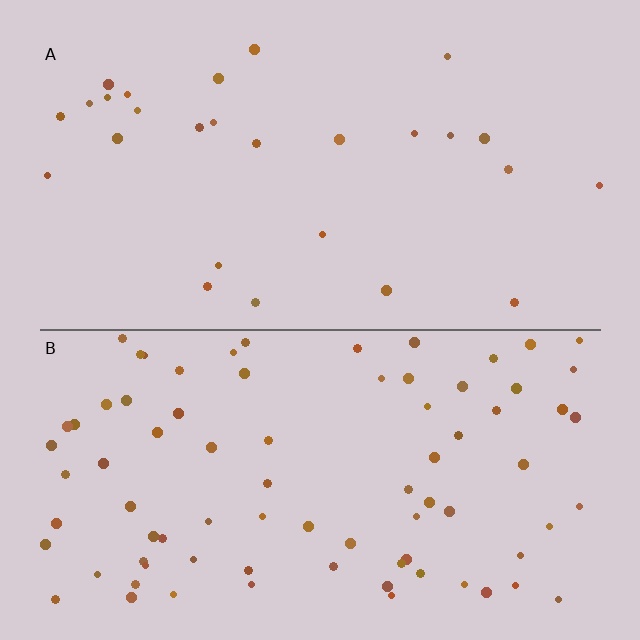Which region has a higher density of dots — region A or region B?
B (the bottom).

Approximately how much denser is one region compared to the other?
Approximately 3.0× — region B over region A.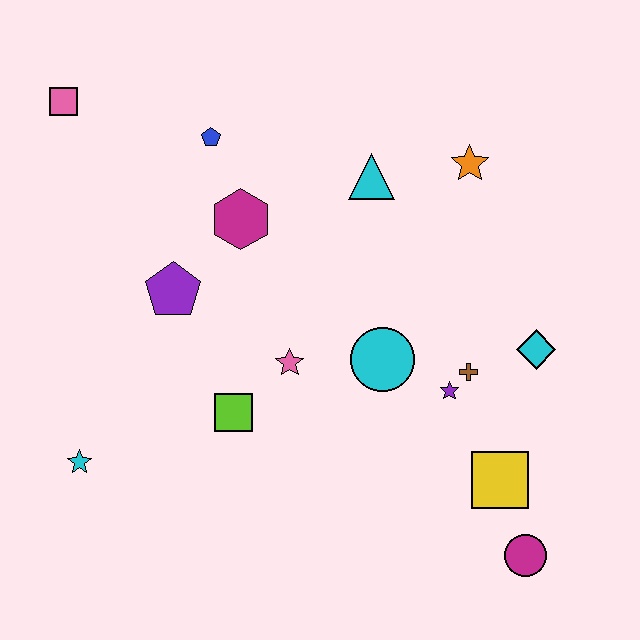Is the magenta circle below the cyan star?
Yes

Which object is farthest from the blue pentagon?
The magenta circle is farthest from the blue pentagon.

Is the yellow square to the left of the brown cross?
No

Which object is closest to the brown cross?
The purple star is closest to the brown cross.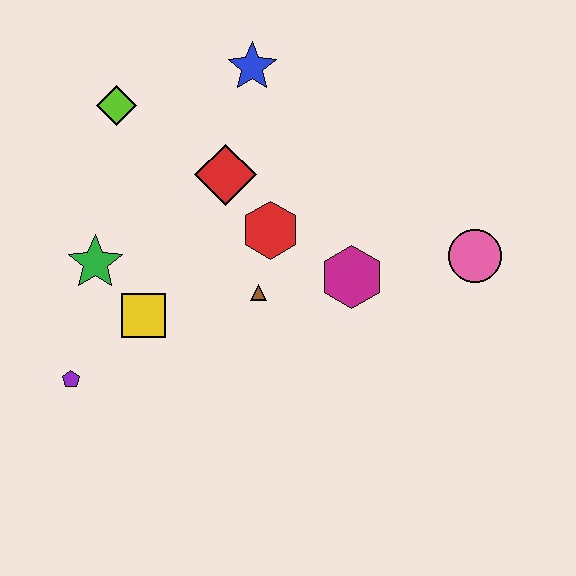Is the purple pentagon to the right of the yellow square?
No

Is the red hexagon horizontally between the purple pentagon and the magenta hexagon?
Yes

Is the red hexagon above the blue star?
No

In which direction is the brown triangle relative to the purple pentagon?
The brown triangle is to the right of the purple pentagon.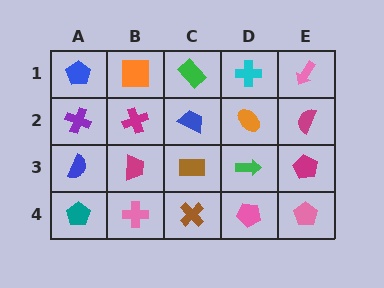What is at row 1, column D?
A cyan cross.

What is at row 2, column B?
A magenta cross.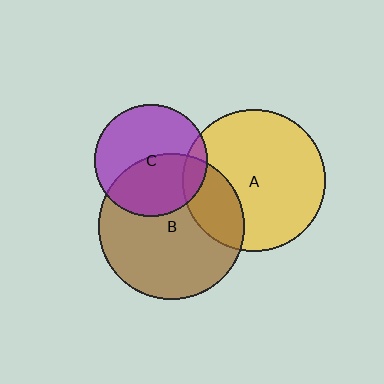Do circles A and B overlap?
Yes.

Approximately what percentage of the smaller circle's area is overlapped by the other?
Approximately 25%.